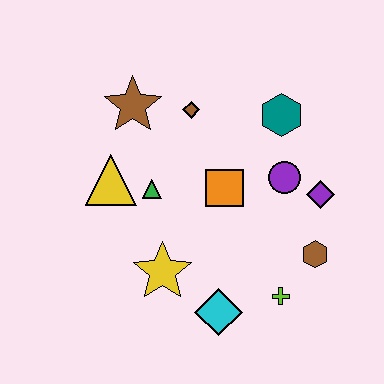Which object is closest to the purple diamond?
The purple circle is closest to the purple diamond.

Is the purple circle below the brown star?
Yes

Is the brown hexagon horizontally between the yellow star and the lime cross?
No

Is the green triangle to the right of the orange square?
No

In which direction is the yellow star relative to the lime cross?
The yellow star is to the left of the lime cross.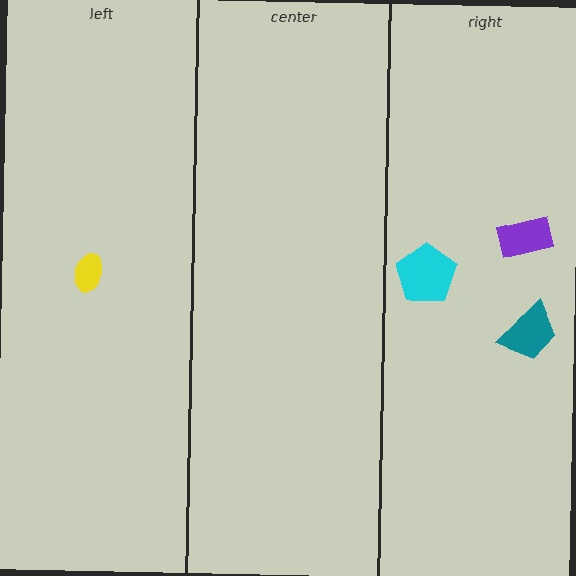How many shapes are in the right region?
3.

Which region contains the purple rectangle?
The right region.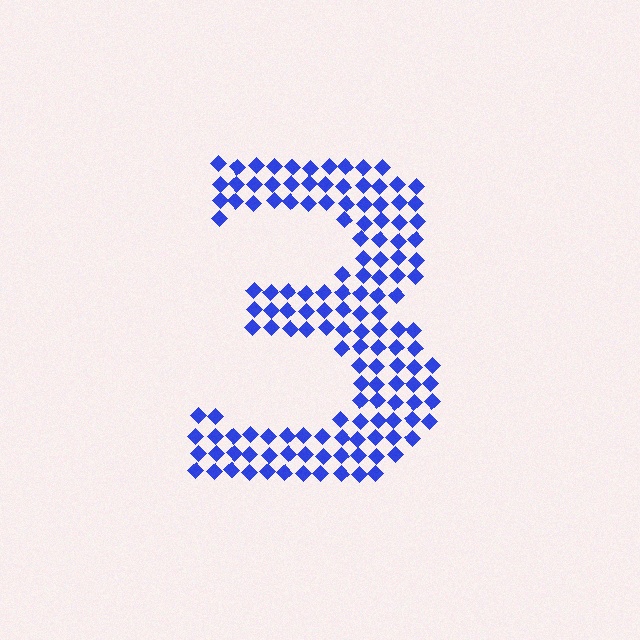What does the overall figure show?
The overall figure shows the digit 3.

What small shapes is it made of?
It is made of small diamonds.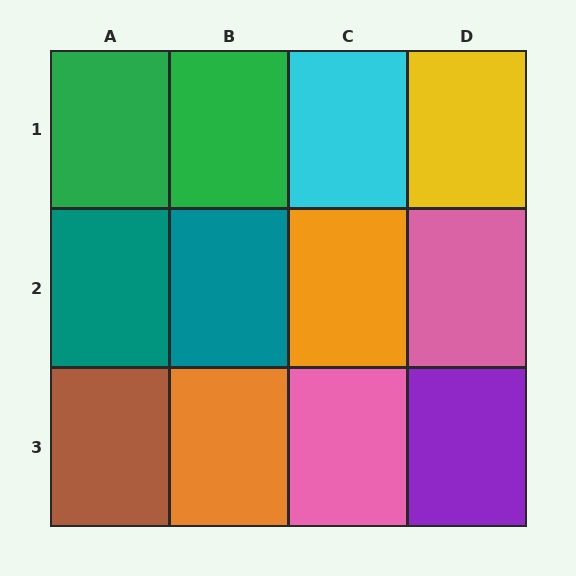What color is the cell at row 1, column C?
Cyan.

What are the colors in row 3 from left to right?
Brown, orange, pink, purple.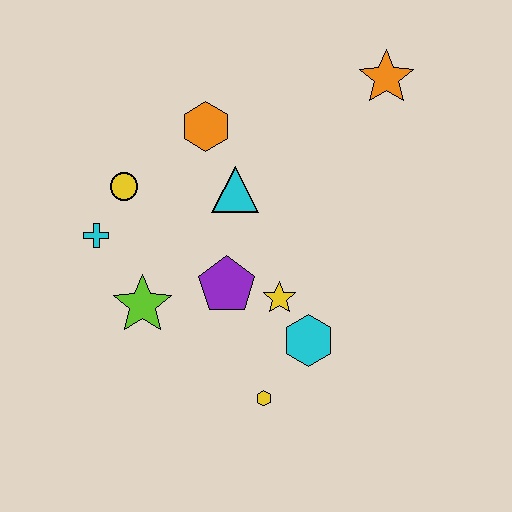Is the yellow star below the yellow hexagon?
No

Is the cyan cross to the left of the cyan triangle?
Yes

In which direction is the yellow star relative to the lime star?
The yellow star is to the right of the lime star.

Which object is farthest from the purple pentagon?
The orange star is farthest from the purple pentagon.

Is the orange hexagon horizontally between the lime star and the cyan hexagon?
Yes